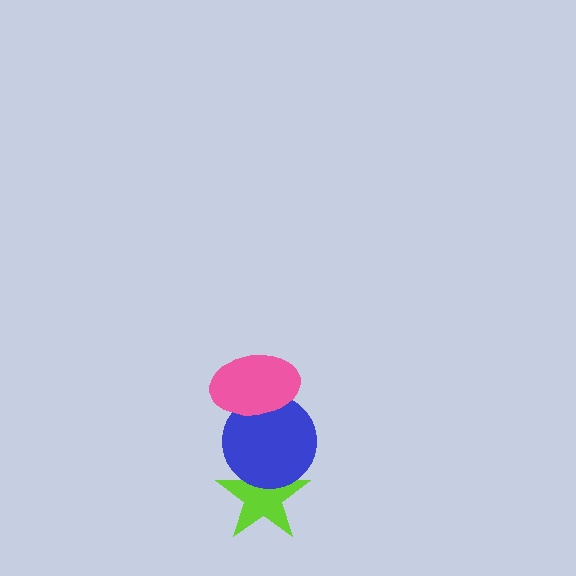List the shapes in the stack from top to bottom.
From top to bottom: the pink ellipse, the blue circle, the lime star.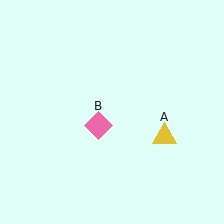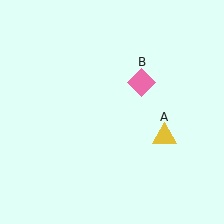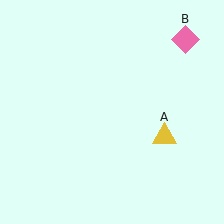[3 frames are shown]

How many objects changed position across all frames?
1 object changed position: pink diamond (object B).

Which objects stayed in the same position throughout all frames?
Yellow triangle (object A) remained stationary.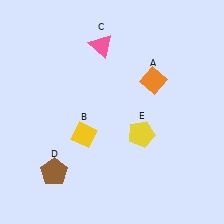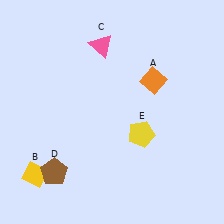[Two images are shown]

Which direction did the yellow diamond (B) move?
The yellow diamond (B) moved left.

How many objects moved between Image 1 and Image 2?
1 object moved between the two images.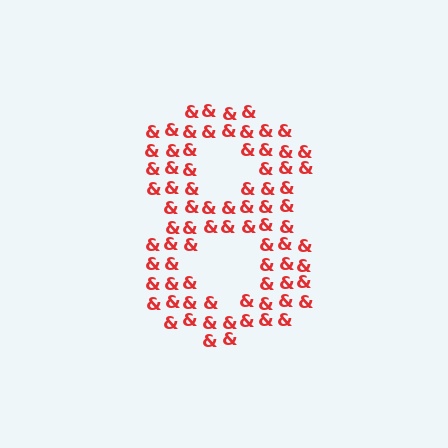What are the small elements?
The small elements are ampersands.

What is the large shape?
The large shape is the digit 8.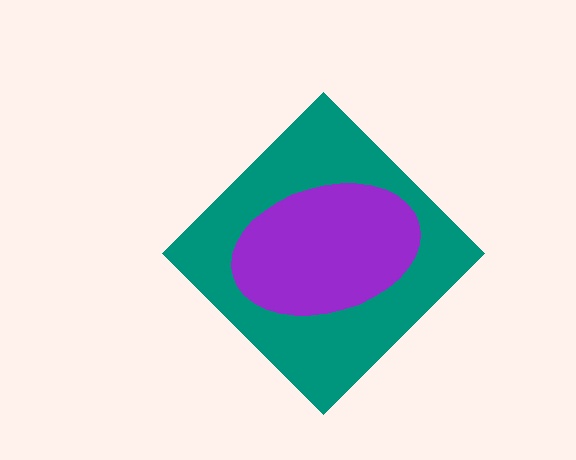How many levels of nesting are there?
2.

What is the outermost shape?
The teal diamond.